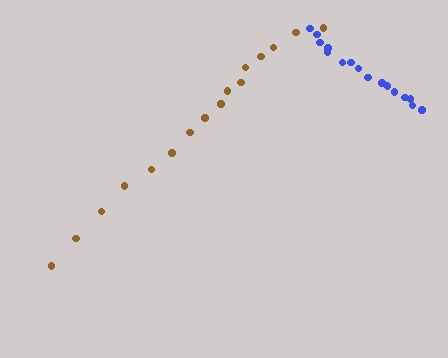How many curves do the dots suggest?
There are 2 distinct paths.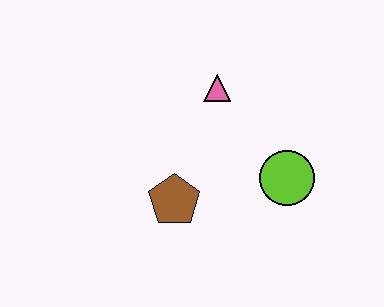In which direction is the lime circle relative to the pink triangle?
The lime circle is below the pink triangle.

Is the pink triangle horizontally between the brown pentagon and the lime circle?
Yes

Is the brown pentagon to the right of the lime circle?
No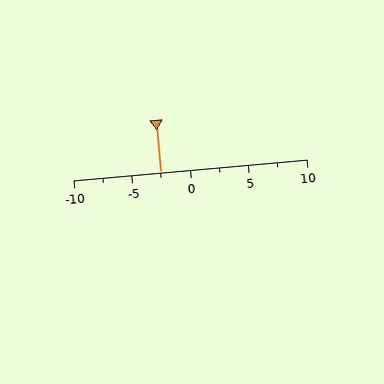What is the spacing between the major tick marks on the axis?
The major ticks are spaced 5 apart.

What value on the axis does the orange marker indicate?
The marker indicates approximately -2.5.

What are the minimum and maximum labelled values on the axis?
The axis runs from -10 to 10.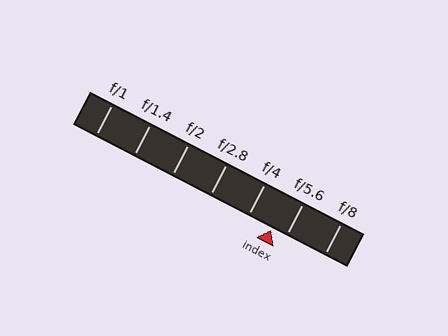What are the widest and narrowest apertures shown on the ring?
The widest aperture shown is f/1 and the narrowest is f/8.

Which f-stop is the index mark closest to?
The index mark is closest to f/5.6.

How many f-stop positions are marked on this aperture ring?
There are 7 f-stop positions marked.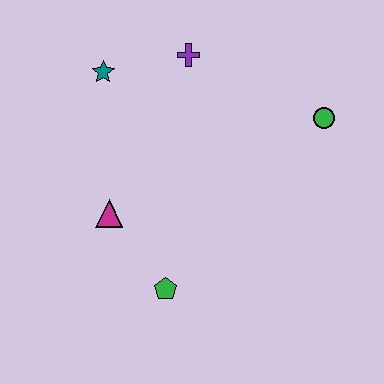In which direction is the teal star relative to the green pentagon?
The teal star is above the green pentagon.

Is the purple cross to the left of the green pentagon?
No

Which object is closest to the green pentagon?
The magenta triangle is closest to the green pentagon.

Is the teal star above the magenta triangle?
Yes